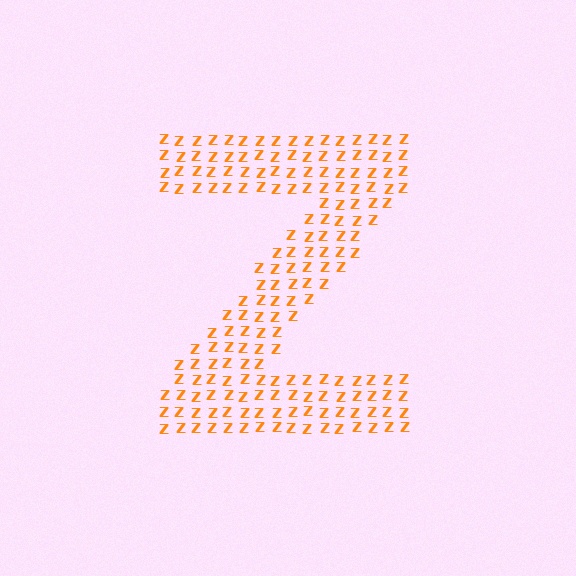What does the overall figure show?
The overall figure shows the letter Z.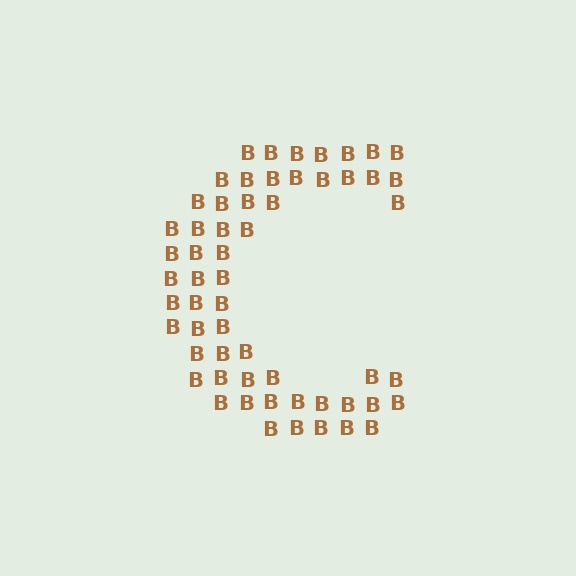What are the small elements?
The small elements are letter B's.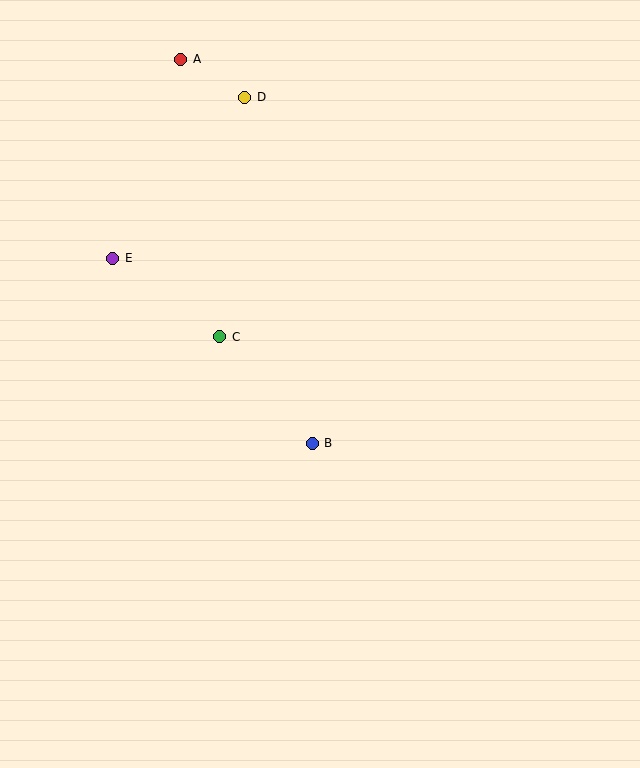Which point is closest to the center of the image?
Point B at (312, 443) is closest to the center.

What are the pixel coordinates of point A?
Point A is at (181, 59).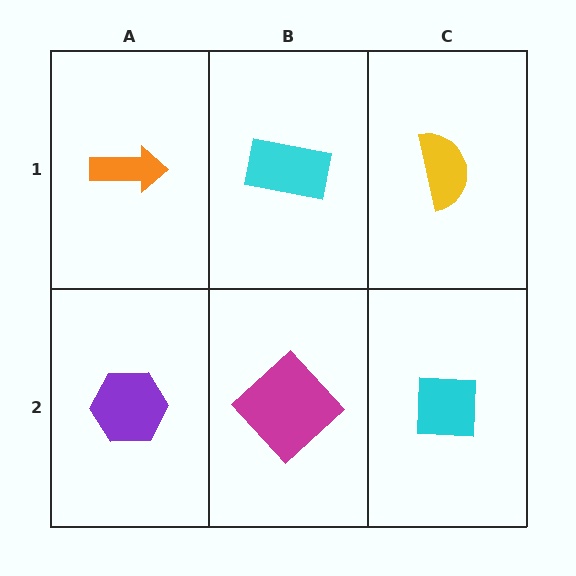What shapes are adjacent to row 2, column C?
A yellow semicircle (row 1, column C), a magenta diamond (row 2, column B).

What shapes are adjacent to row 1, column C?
A cyan square (row 2, column C), a cyan rectangle (row 1, column B).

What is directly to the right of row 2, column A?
A magenta diamond.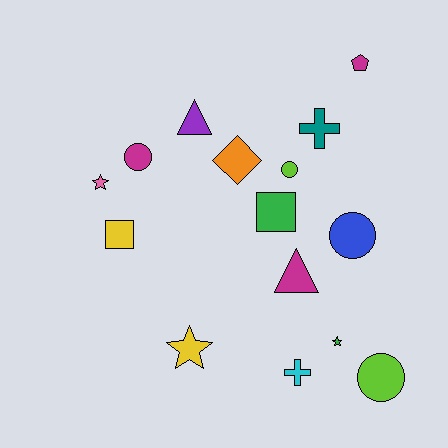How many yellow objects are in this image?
There are 2 yellow objects.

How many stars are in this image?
There are 3 stars.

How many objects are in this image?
There are 15 objects.